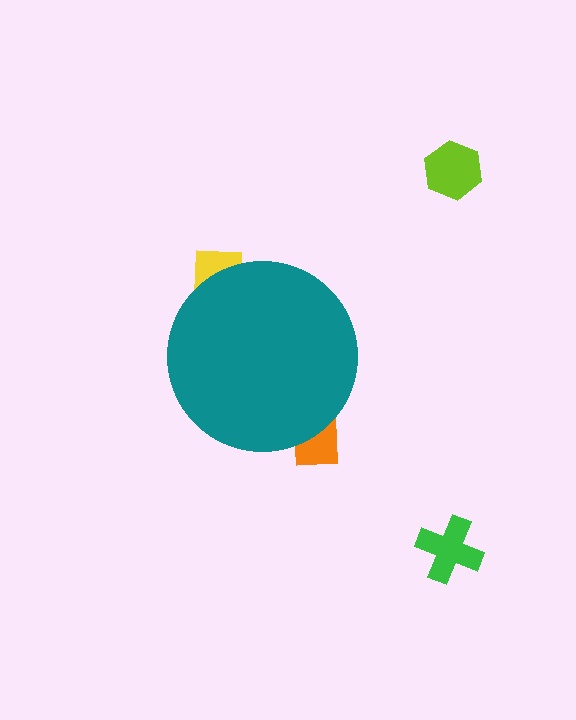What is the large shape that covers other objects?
A teal circle.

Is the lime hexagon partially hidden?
No, the lime hexagon is fully visible.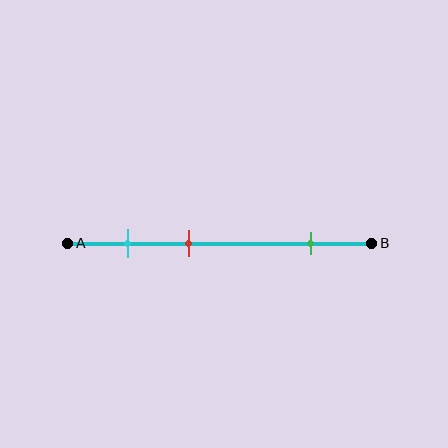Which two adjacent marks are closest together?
The cyan and red marks are the closest adjacent pair.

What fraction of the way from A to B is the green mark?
The green mark is approximately 80% (0.8) of the way from A to B.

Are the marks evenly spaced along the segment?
No, the marks are not evenly spaced.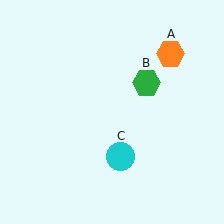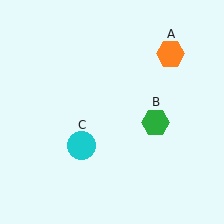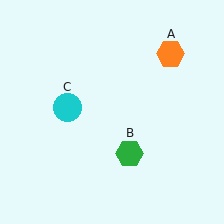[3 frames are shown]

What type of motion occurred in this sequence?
The green hexagon (object B), cyan circle (object C) rotated clockwise around the center of the scene.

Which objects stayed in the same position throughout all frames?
Orange hexagon (object A) remained stationary.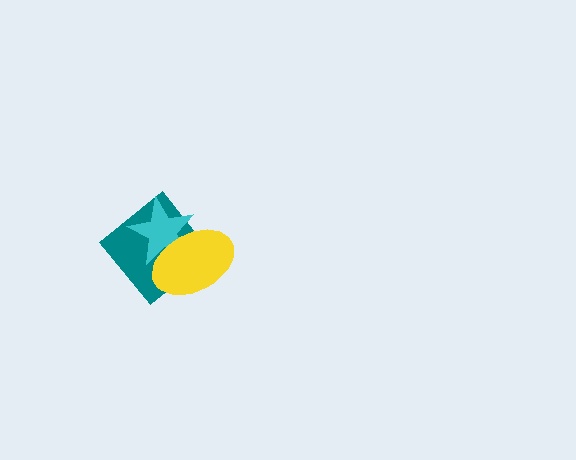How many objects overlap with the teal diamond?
2 objects overlap with the teal diamond.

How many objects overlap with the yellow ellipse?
2 objects overlap with the yellow ellipse.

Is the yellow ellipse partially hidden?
No, no other shape covers it.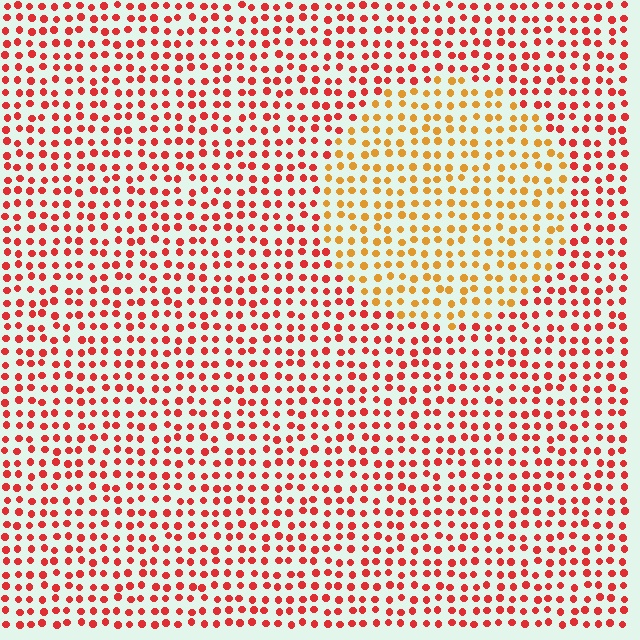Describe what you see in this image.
The image is filled with small red elements in a uniform arrangement. A circle-shaped region is visible where the elements are tinted to a slightly different hue, forming a subtle color boundary.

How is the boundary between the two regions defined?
The boundary is defined purely by a slight shift in hue (about 37 degrees). Spacing, size, and orientation are identical on both sides.